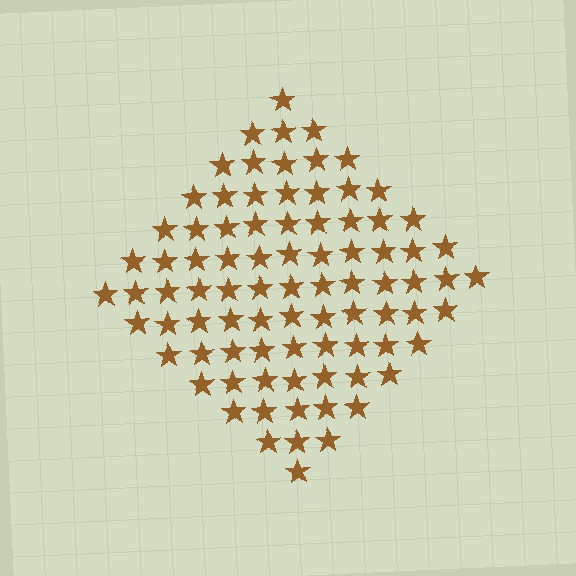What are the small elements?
The small elements are stars.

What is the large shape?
The large shape is a diamond.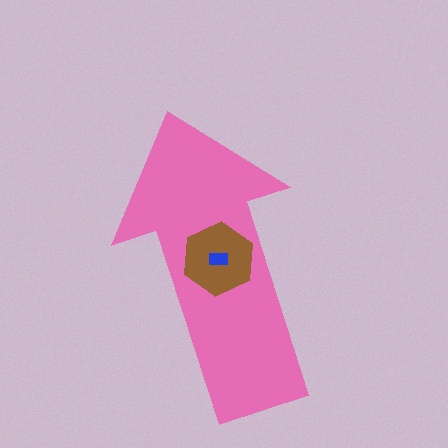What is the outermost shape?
The pink arrow.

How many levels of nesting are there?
3.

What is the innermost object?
The blue rectangle.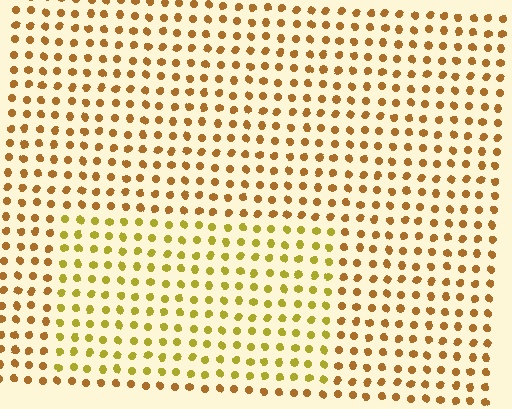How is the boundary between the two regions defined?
The boundary is defined purely by a slight shift in hue (about 27 degrees). Spacing, size, and orientation are identical on both sides.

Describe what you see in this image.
The image is filled with small brown elements in a uniform arrangement. A rectangle-shaped region is visible where the elements are tinted to a slightly different hue, forming a subtle color boundary.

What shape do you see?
I see a rectangle.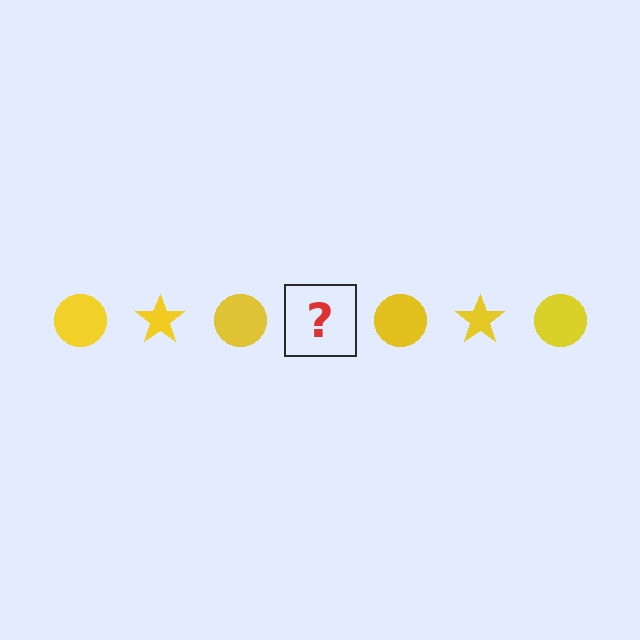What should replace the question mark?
The question mark should be replaced with a yellow star.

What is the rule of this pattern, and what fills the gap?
The rule is that the pattern cycles through circle, star shapes in yellow. The gap should be filled with a yellow star.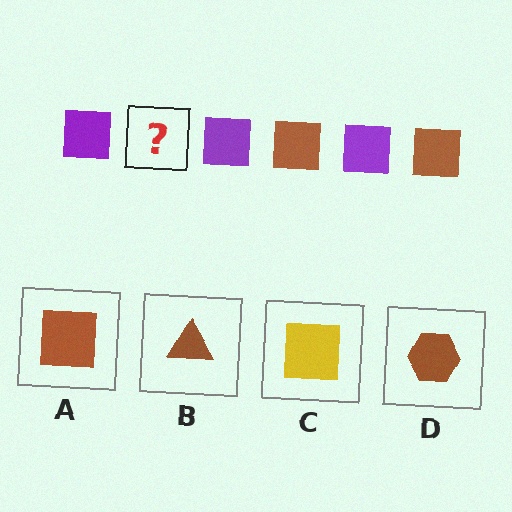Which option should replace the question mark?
Option A.